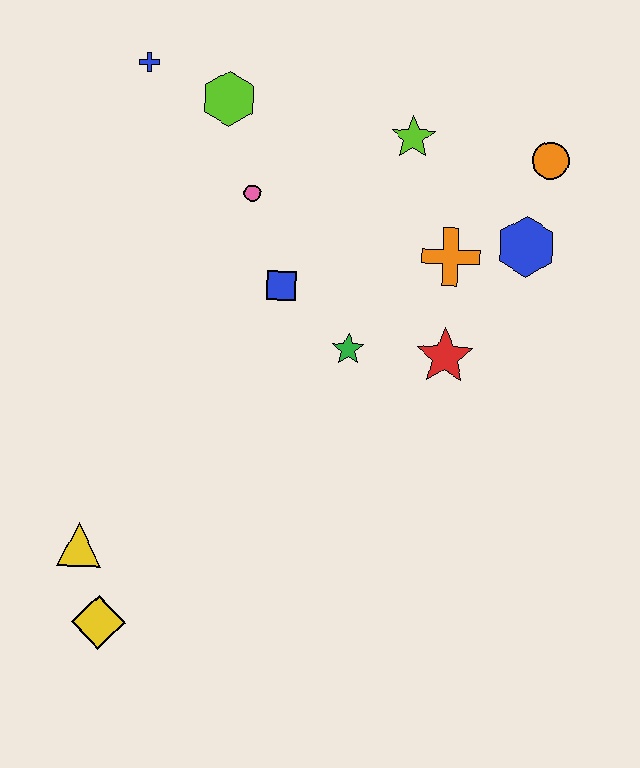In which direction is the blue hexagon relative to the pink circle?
The blue hexagon is to the right of the pink circle.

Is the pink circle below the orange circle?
Yes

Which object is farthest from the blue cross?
The yellow diamond is farthest from the blue cross.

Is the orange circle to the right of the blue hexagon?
Yes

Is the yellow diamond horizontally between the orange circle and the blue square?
No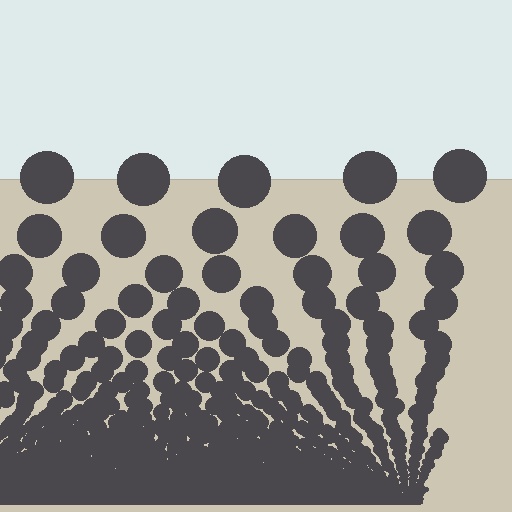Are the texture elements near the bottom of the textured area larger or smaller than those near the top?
Smaller. The gradient is inverted — elements near the bottom are smaller and denser.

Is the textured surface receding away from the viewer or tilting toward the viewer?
The surface appears to tilt toward the viewer. Texture elements get larger and sparser toward the top.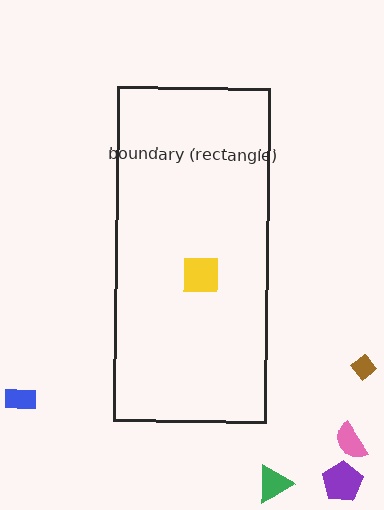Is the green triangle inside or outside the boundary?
Outside.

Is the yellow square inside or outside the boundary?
Inside.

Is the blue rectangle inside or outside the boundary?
Outside.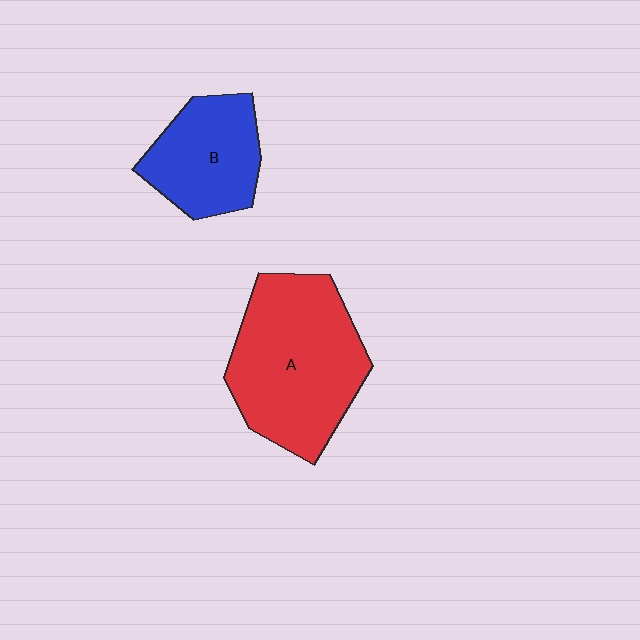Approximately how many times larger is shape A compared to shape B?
Approximately 1.7 times.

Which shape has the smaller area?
Shape B (blue).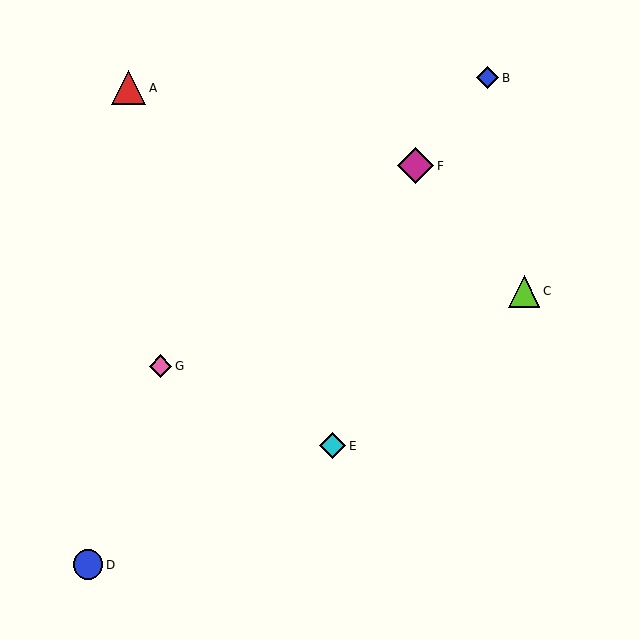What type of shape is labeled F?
Shape F is a magenta diamond.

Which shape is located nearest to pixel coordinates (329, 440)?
The cyan diamond (labeled E) at (333, 446) is nearest to that location.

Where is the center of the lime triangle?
The center of the lime triangle is at (524, 291).